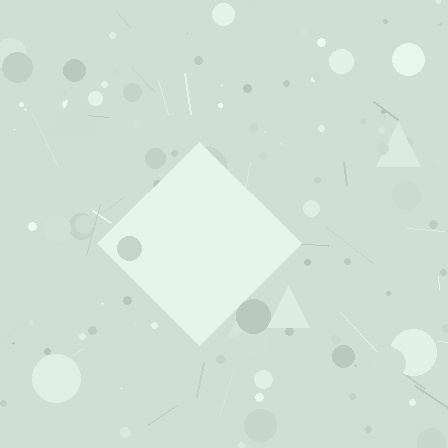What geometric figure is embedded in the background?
A diamond is embedded in the background.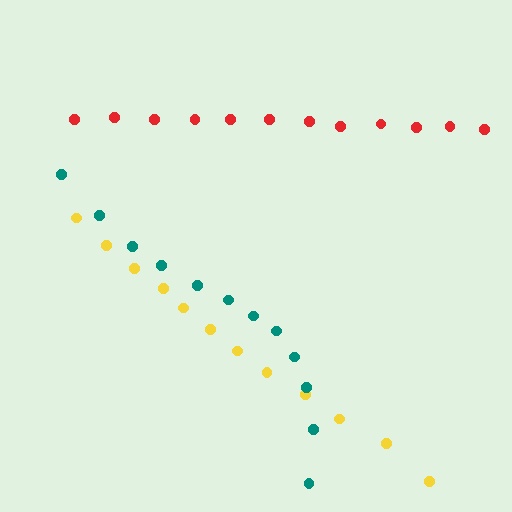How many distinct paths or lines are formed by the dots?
There are 3 distinct paths.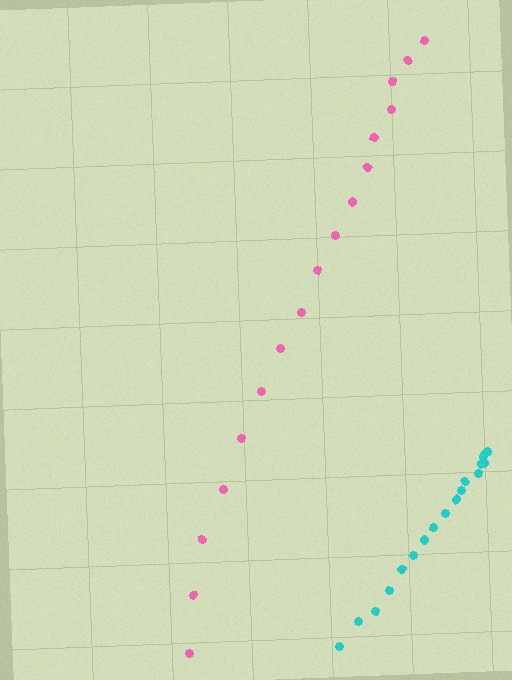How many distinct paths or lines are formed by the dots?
There are 2 distinct paths.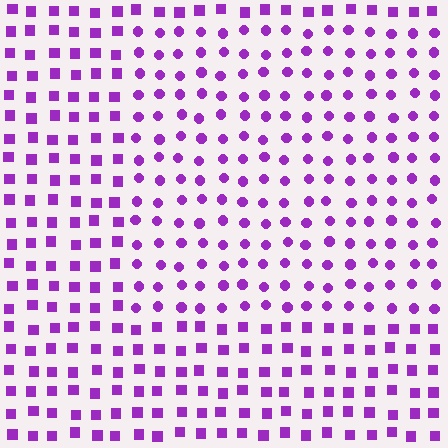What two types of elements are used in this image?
The image uses circles inside the rectangle region and squares outside it.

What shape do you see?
I see a rectangle.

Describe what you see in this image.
The image is filled with small purple elements arranged in a uniform grid. A rectangle-shaped region contains circles, while the surrounding area contains squares. The boundary is defined purely by the change in element shape.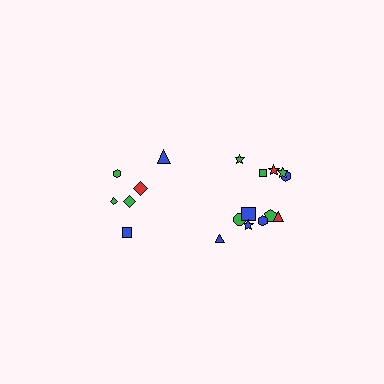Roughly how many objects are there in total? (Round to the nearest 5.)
Roughly 20 objects in total.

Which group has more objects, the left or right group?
The right group.